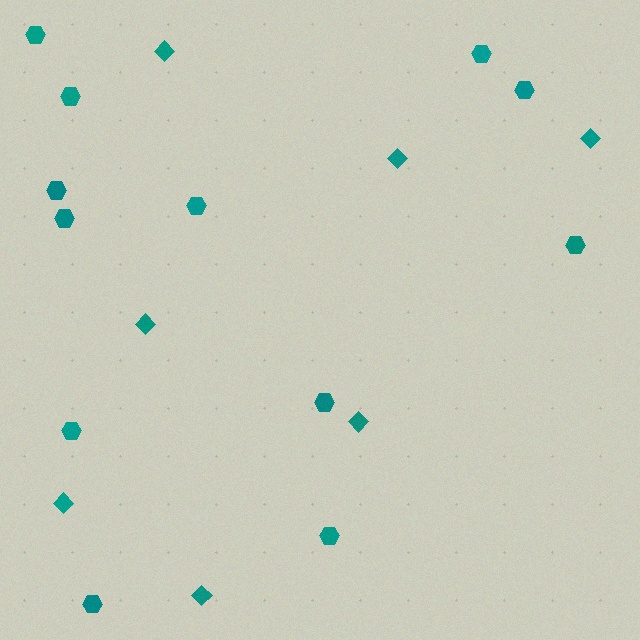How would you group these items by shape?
There are 2 groups: one group of hexagons (12) and one group of diamonds (7).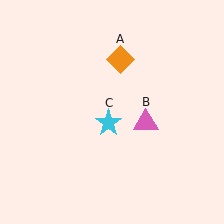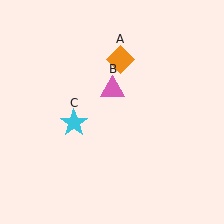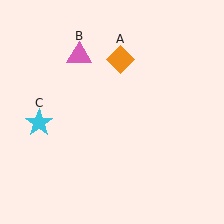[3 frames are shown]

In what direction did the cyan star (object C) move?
The cyan star (object C) moved left.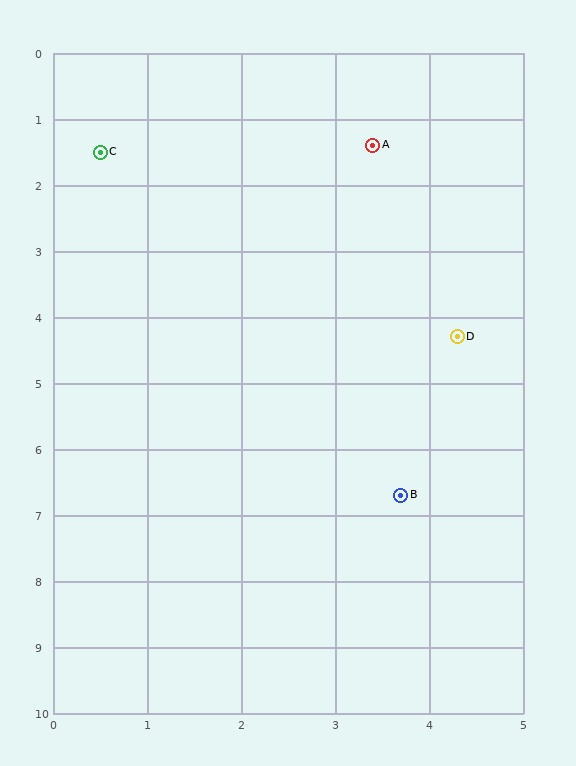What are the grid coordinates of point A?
Point A is at approximately (3.4, 1.4).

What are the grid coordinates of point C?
Point C is at approximately (0.5, 1.5).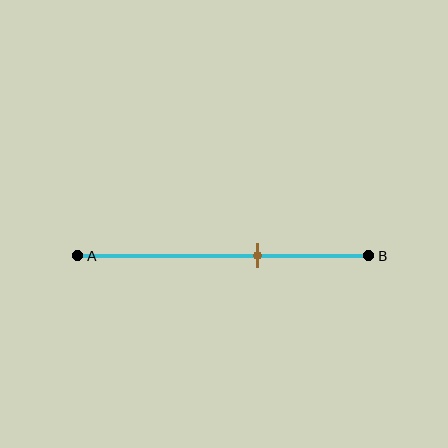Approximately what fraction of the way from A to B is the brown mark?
The brown mark is approximately 60% of the way from A to B.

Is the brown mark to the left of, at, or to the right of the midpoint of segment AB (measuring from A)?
The brown mark is to the right of the midpoint of segment AB.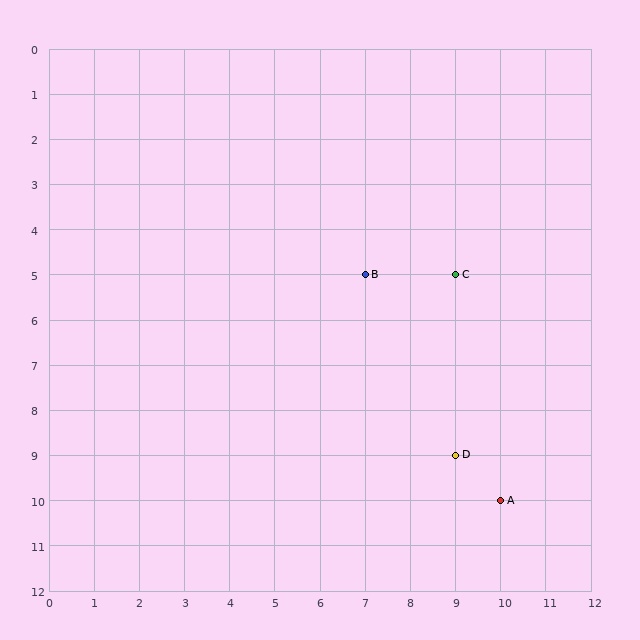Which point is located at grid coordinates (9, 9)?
Point D is at (9, 9).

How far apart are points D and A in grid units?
Points D and A are 1 column and 1 row apart (about 1.4 grid units diagonally).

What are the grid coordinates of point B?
Point B is at grid coordinates (7, 5).